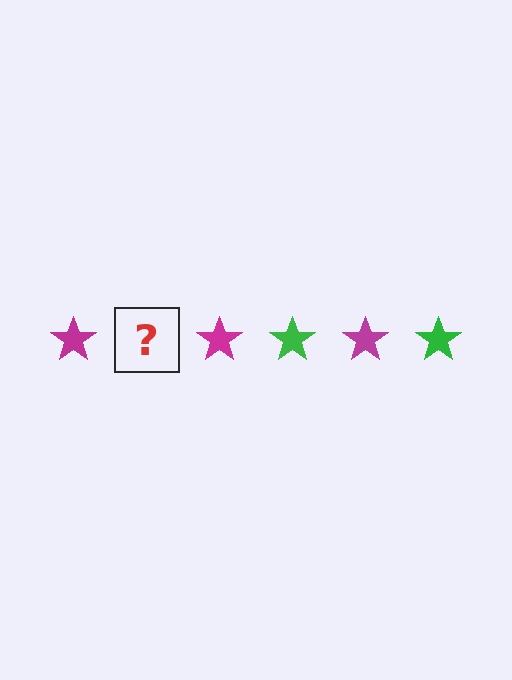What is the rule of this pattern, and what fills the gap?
The rule is that the pattern cycles through magenta, green stars. The gap should be filled with a green star.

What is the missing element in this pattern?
The missing element is a green star.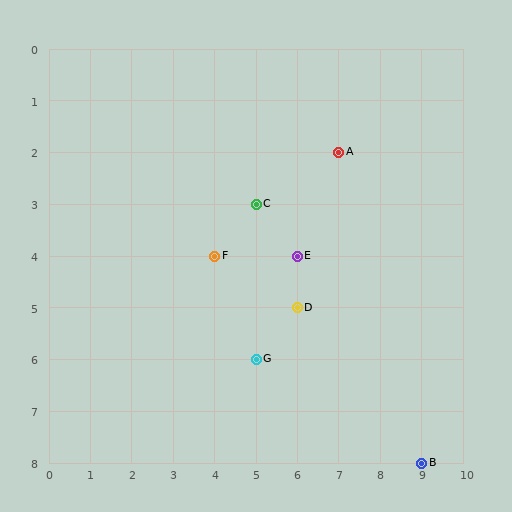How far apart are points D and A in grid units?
Points D and A are 1 column and 3 rows apart (about 3.2 grid units diagonally).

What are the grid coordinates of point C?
Point C is at grid coordinates (5, 3).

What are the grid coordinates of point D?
Point D is at grid coordinates (6, 5).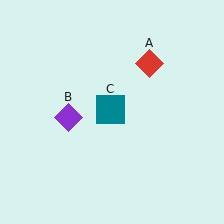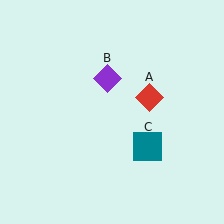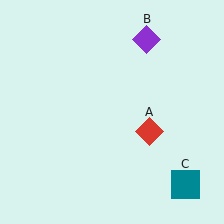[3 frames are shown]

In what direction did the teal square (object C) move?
The teal square (object C) moved down and to the right.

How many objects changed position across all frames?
3 objects changed position: red diamond (object A), purple diamond (object B), teal square (object C).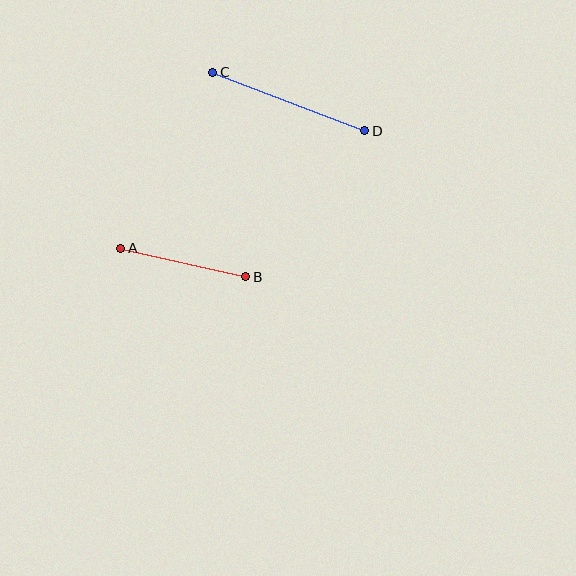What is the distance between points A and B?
The distance is approximately 128 pixels.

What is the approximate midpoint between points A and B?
The midpoint is at approximately (183, 263) pixels.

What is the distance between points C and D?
The distance is approximately 163 pixels.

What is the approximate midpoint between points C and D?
The midpoint is at approximately (289, 101) pixels.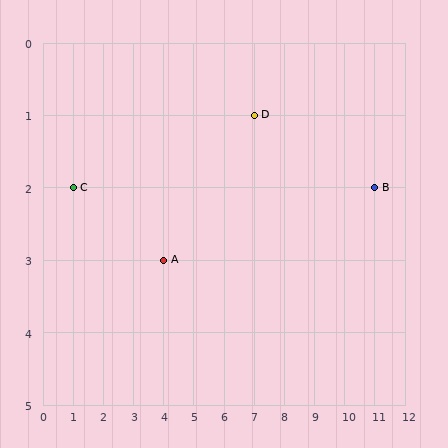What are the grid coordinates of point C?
Point C is at grid coordinates (1, 2).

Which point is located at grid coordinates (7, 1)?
Point D is at (7, 1).